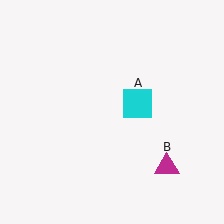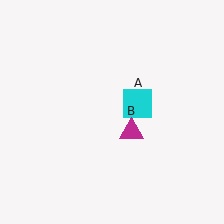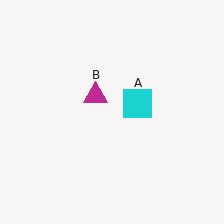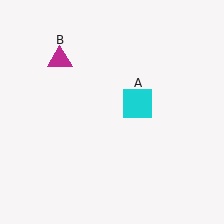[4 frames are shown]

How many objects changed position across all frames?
1 object changed position: magenta triangle (object B).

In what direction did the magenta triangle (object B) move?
The magenta triangle (object B) moved up and to the left.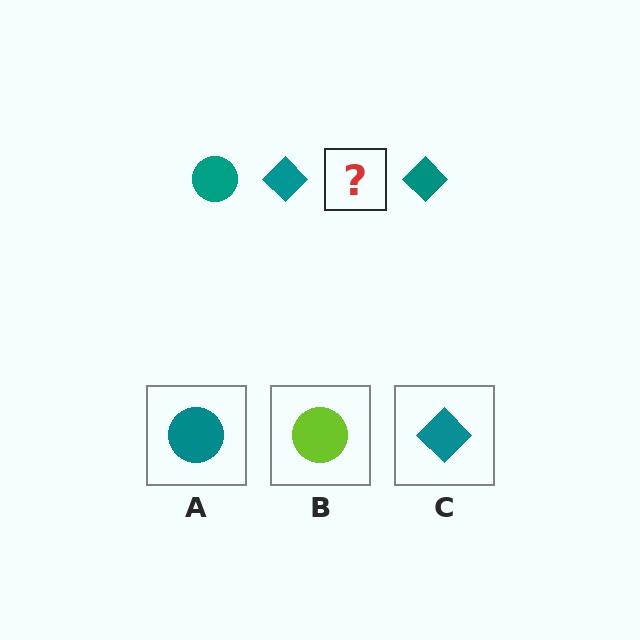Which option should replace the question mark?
Option A.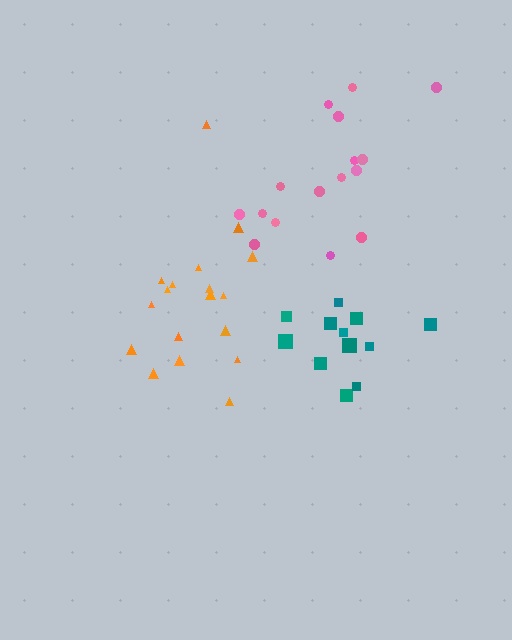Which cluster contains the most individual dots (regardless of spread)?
Orange (18).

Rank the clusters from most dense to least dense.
teal, pink, orange.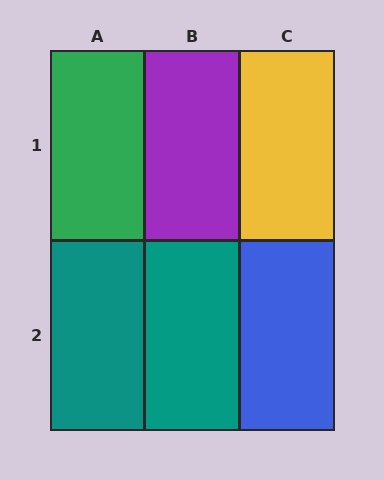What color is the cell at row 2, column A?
Teal.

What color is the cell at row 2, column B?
Teal.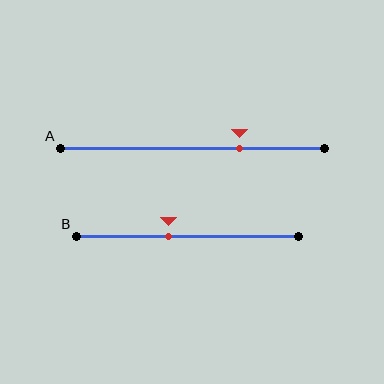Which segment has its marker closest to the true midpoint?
Segment B has its marker closest to the true midpoint.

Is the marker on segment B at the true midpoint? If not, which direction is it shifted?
No, the marker on segment B is shifted to the left by about 8% of the segment length.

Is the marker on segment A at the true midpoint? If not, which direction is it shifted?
No, the marker on segment A is shifted to the right by about 18% of the segment length.